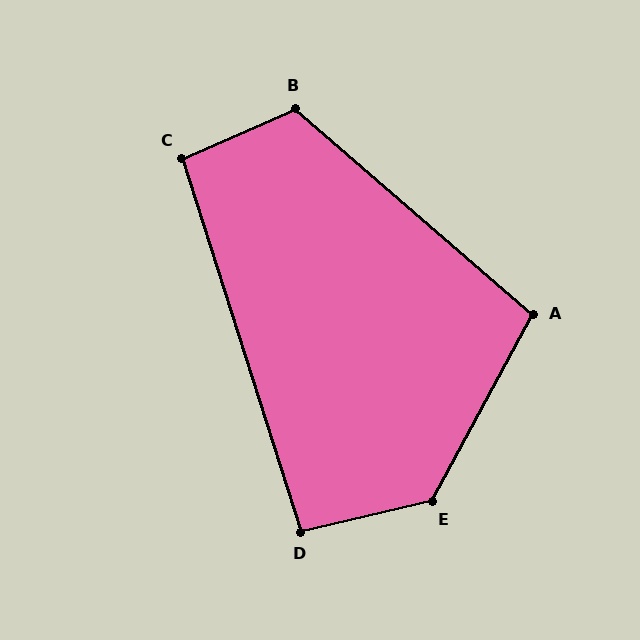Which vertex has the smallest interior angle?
D, at approximately 94 degrees.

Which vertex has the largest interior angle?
E, at approximately 132 degrees.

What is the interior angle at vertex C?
Approximately 96 degrees (obtuse).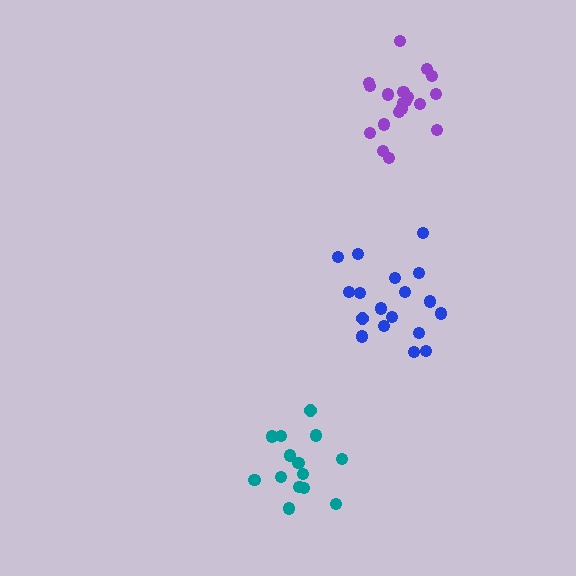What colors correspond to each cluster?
The clusters are colored: purple, teal, blue.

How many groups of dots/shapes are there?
There are 3 groups.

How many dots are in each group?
Group 1: 19 dots, Group 2: 15 dots, Group 3: 18 dots (52 total).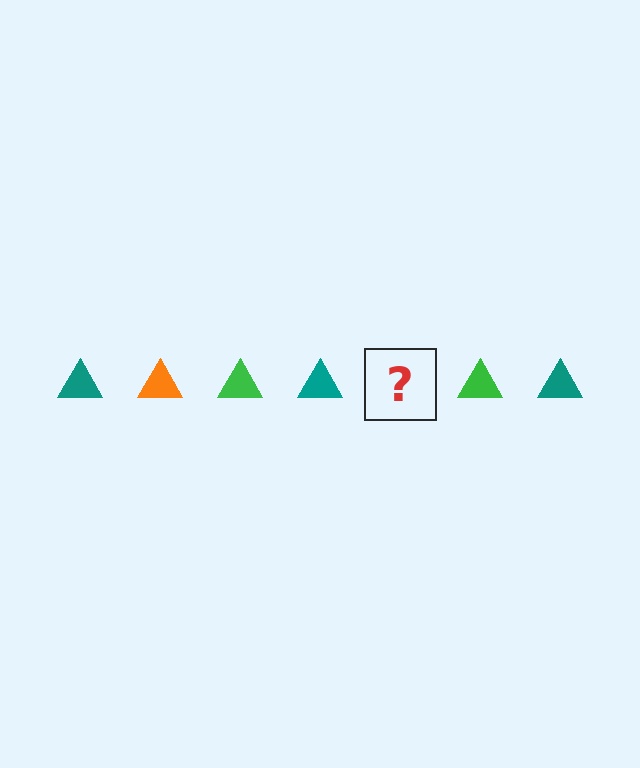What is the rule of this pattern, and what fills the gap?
The rule is that the pattern cycles through teal, orange, green triangles. The gap should be filled with an orange triangle.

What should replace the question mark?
The question mark should be replaced with an orange triangle.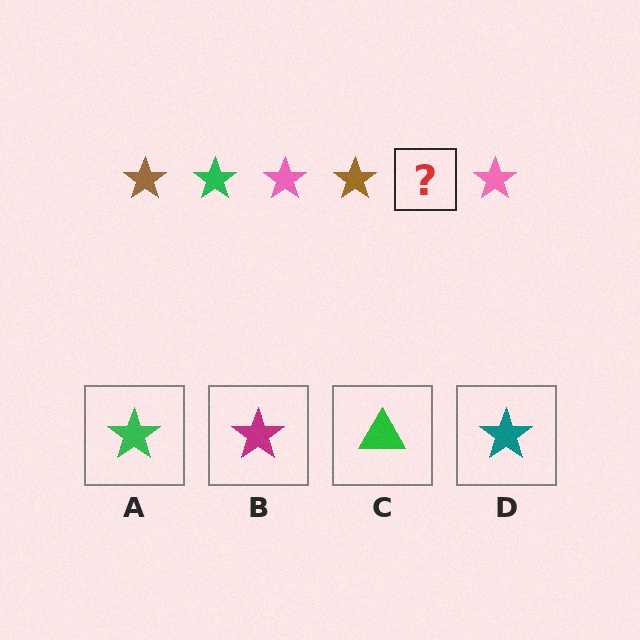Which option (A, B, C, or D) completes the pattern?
A.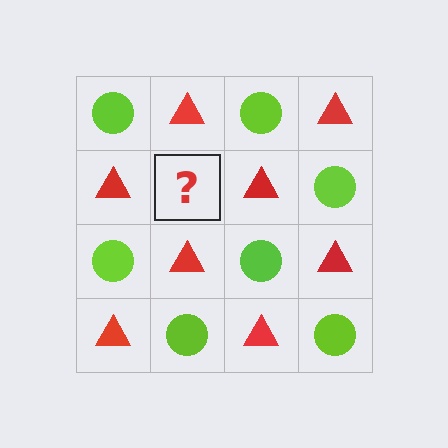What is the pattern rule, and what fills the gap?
The rule is that it alternates lime circle and red triangle in a checkerboard pattern. The gap should be filled with a lime circle.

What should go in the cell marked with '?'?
The missing cell should contain a lime circle.